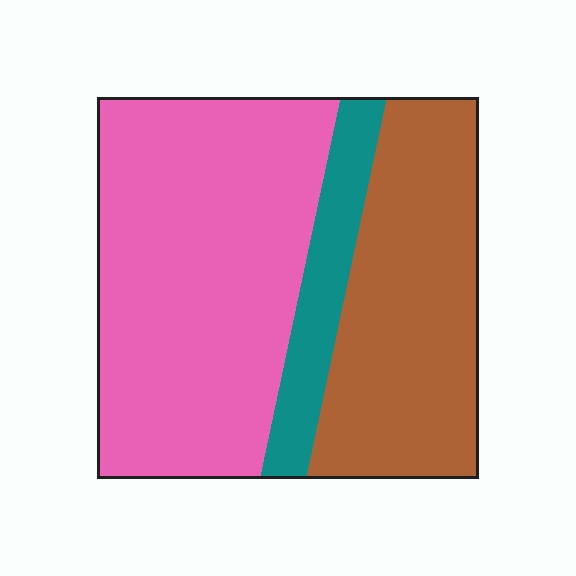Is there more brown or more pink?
Pink.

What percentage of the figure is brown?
Brown covers around 35% of the figure.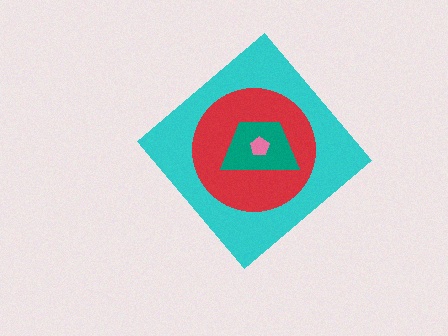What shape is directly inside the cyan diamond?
The red circle.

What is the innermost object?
The pink pentagon.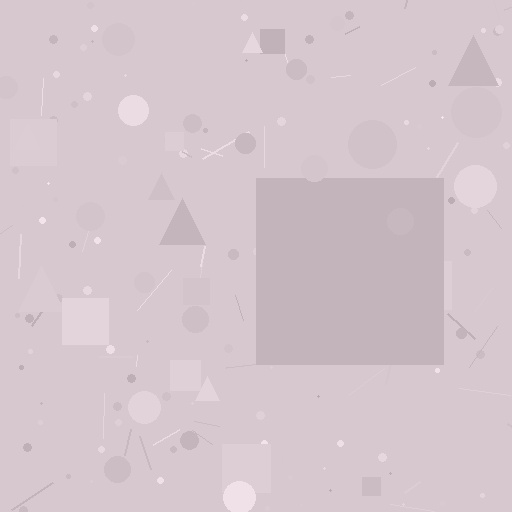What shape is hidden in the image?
A square is hidden in the image.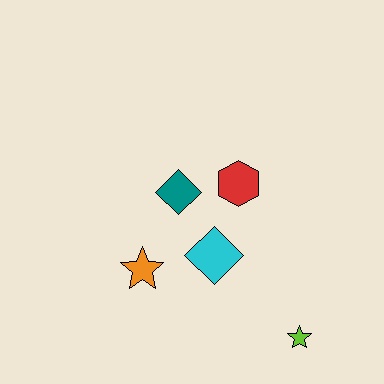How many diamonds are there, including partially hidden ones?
There are 2 diamonds.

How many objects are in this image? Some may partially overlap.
There are 5 objects.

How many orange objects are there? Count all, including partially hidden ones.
There is 1 orange object.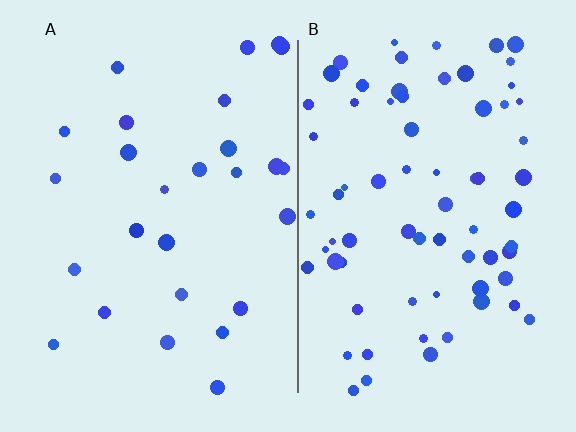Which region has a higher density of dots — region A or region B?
B (the right).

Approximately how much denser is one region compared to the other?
Approximately 2.7× — region B over region A.